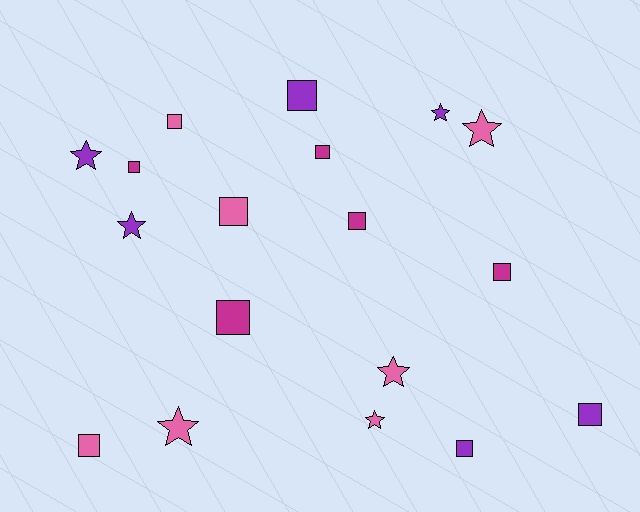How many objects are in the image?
There are 18 objects.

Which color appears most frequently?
Pink, with 7 objects.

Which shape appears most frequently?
Square, with 11 objects.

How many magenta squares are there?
There are 5 magenta squares.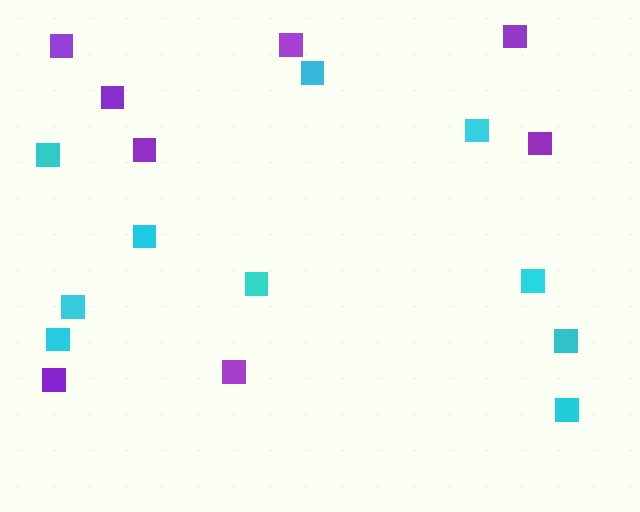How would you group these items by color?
There are 2 groups: one group of purple squares (8) and one group of cyan squares (10).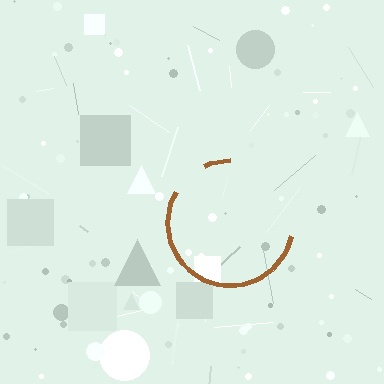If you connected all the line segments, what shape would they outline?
They would outline a circle.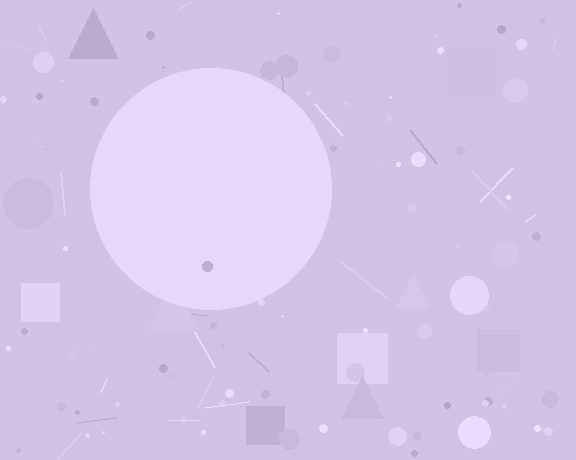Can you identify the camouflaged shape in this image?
The camouflaged shape is a circle.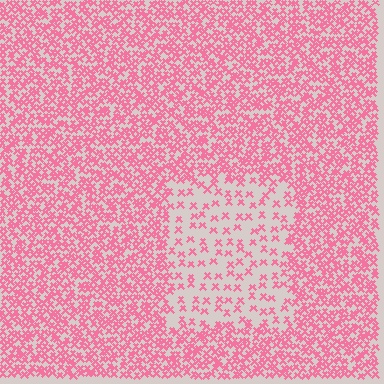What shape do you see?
I see a rectangle.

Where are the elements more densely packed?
The elements are more densely packed outside the rectangle boundary.